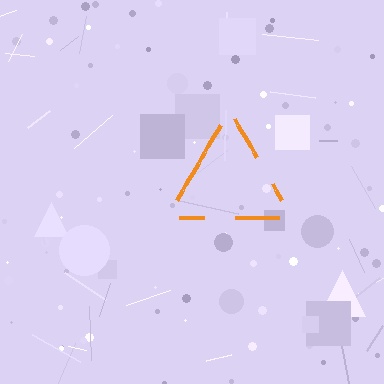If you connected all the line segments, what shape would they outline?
They would outline a triangle.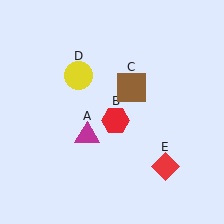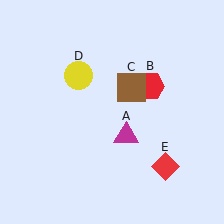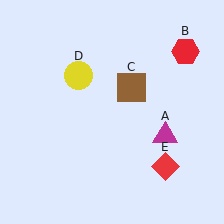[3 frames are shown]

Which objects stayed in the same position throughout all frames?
Brown square (object C) and yellow circle (object D) and red diamond (object E) remained stationary.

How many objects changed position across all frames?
2 objects changed position: magenta triangle (object A), red hexagon (object B).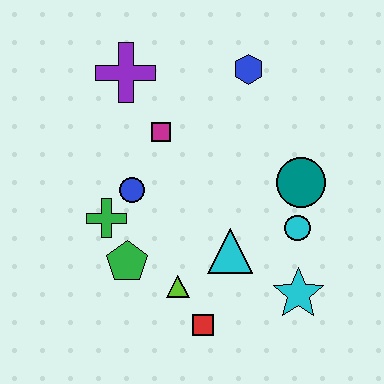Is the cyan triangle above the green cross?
No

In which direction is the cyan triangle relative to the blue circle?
The cyan triangle is to the right of the blue circle.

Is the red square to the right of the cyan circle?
No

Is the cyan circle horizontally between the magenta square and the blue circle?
No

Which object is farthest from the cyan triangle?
The purple cross is farthest from the cyan triangle.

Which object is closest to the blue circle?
The green cross is closest to the blue circle.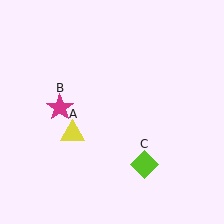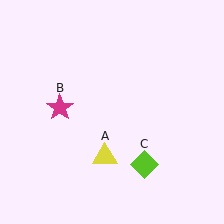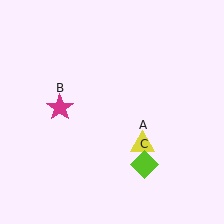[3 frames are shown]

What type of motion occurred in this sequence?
The yellow triangle (object A) rotated counterclockwise around the center of the scene.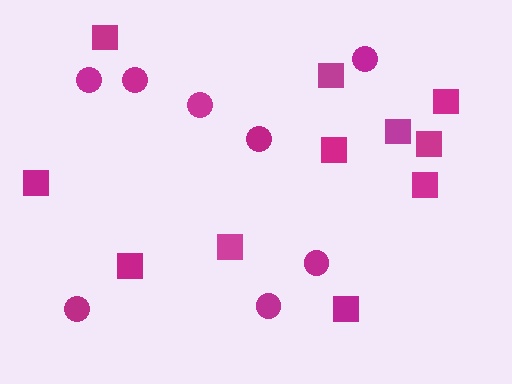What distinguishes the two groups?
There are 2 groups: one group of circles (8) and one group of squares (11).